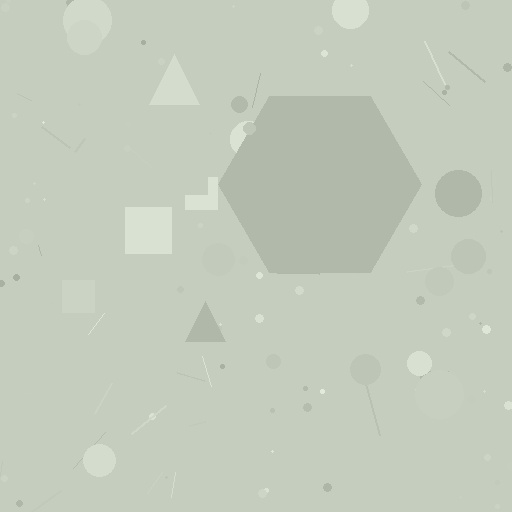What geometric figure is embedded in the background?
A hexagon is embedded in the background.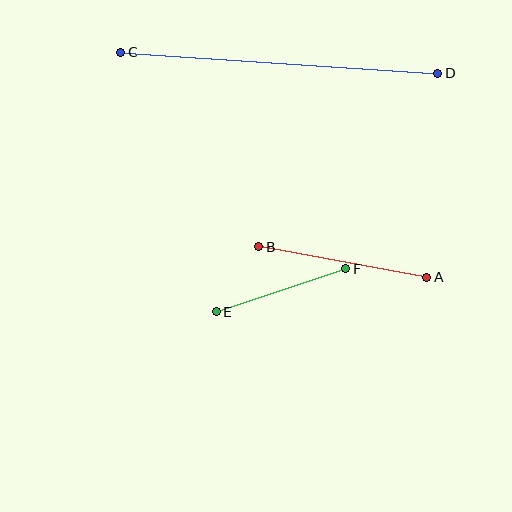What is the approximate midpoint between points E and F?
The midpoint is at approximately (281, 290) pixels.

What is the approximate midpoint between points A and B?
The midpoint is at approximately (343, 262) pixels.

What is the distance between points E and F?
The distance is approximately 136 pixels.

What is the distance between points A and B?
The distance is approximately 171 pixels.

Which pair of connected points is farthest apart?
Points C and D are farthest apart.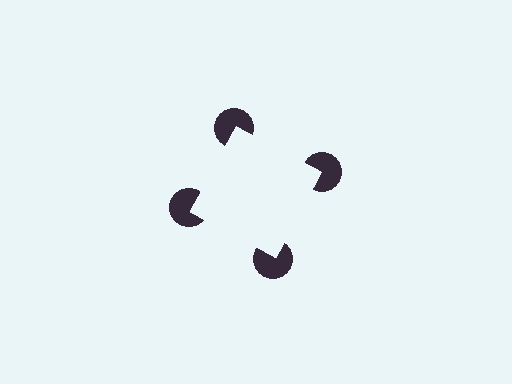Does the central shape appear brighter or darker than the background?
It typically appears slightly brighter than the background, even though no actual brightness change is drawn.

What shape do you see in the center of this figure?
An illusory square — its edges are inferred from the aligned wedge cuts in the pac-man discs, not physically drawn.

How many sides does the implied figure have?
4 sides.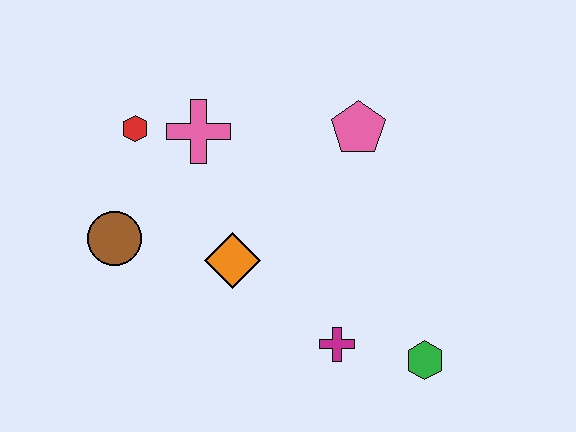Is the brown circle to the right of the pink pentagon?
No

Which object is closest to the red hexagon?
The pink cross is closest to the red hexagon.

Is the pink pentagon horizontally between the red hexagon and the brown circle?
No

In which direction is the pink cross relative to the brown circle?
The pink cross is above the brown circle.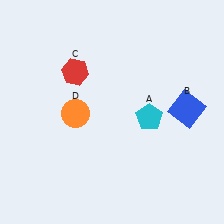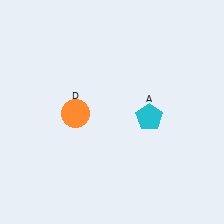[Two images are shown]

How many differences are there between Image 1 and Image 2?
There are 2 differences between the two images.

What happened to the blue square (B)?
The blue square (B) was removed in Image 2. It was in the top-right area of Image 1.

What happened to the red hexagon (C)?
The red hexagon (C) was removed in Image 2. It was in the top-left area of Image 1.